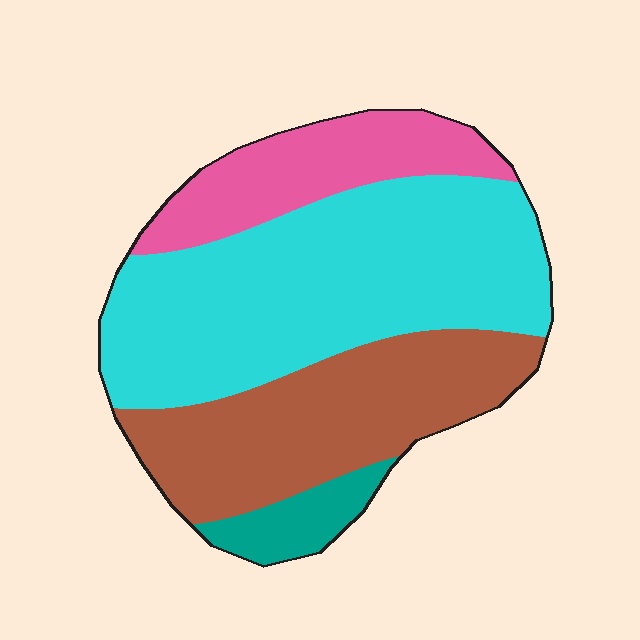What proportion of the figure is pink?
Pink covers 17% of the figure.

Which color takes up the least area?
Teal, at roughly 5%.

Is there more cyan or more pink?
Cyan.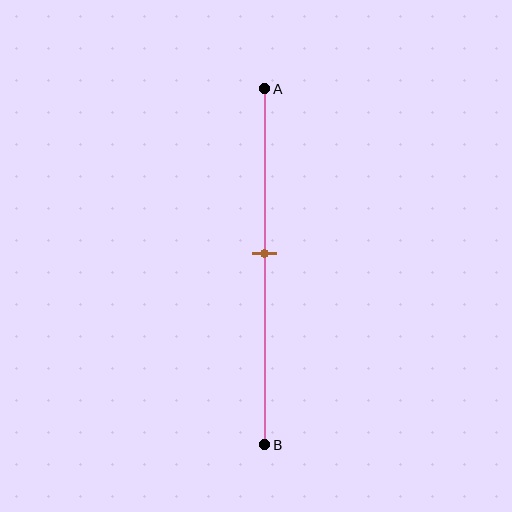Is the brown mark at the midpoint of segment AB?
No, the mark is at about 45% from A, not at the 50% midpoint.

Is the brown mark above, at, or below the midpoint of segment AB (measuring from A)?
The brown mark is above the midpoint of segment AB.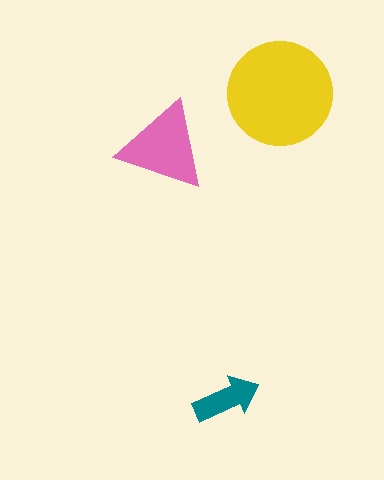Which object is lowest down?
The teal arrow is bottommost.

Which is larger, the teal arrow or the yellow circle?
The yellow circle.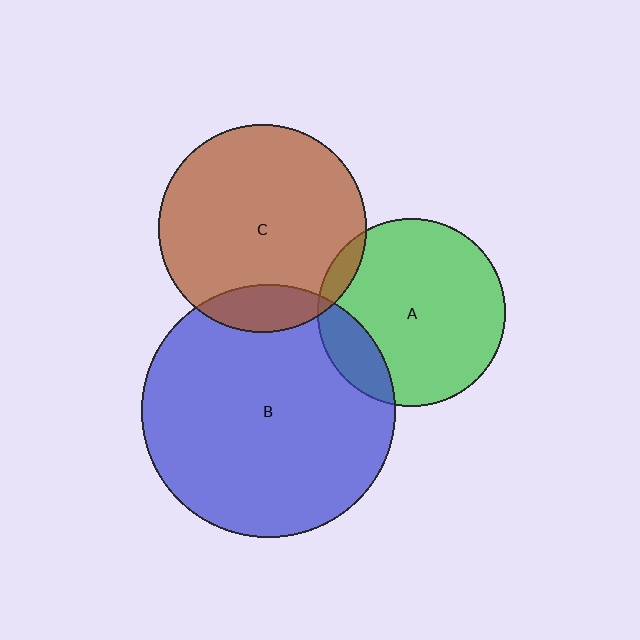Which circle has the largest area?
Circle B (blue).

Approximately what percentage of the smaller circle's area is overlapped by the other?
Approximately 15%.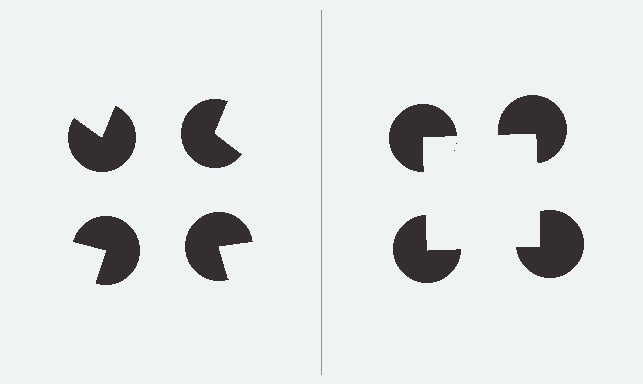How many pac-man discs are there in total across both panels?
8 — 4 on each side.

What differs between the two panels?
The pac-man discs are positioned identically on both sides; only the wedge orientations differ. On the right they align to a square; on the left they are misaligned.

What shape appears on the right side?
An illusory square.